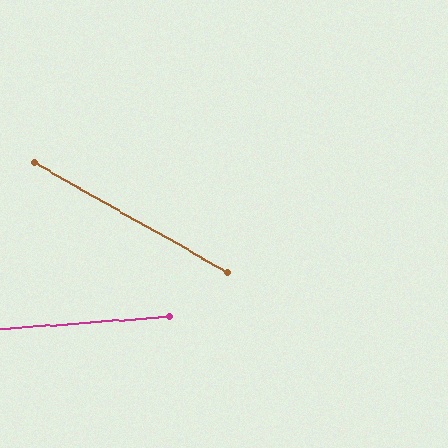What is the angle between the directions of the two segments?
Approximately 34 degrees.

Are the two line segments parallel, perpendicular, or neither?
Neither parallel nor perpendicular — they differ by about 34°.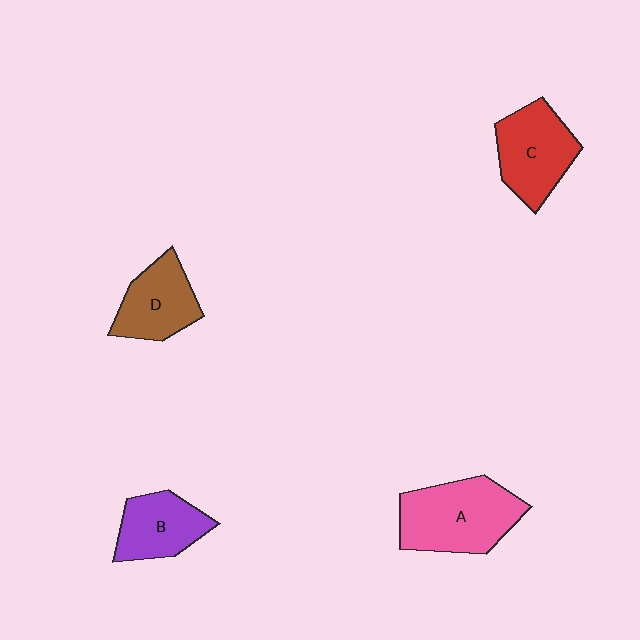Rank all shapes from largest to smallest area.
From largest to smallest: A (pink), C (red), D (brown), B (purple).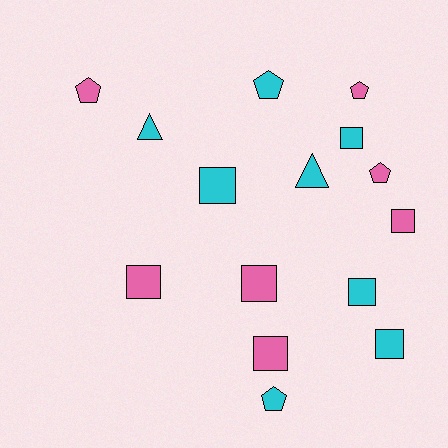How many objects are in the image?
There are 15 objects.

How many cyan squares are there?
There are 4 cyan squares.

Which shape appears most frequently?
Square, with 8 objects.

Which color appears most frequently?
Cyan, with 8 objects.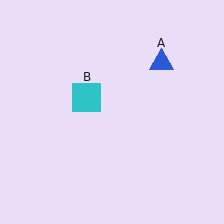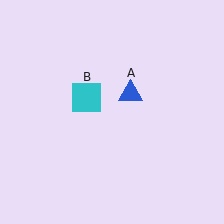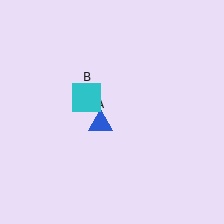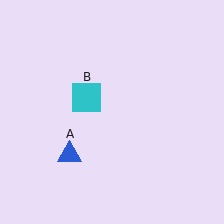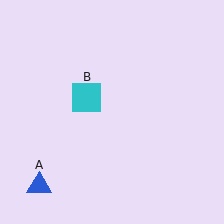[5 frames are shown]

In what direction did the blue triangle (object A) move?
The blue triangle (object A) moved down and to the left.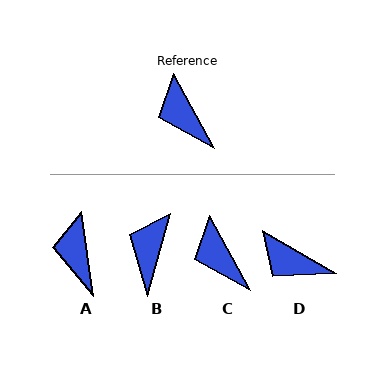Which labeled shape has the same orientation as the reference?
C.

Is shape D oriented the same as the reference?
No, it is off by about 31 degrees.